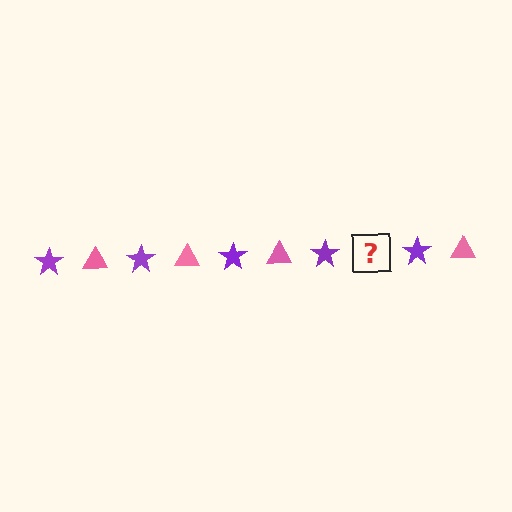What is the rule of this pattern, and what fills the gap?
The rule is that the pattern alternates between purple star and pink triangle. The gap should be filled with a pink triangle.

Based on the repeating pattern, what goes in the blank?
The blank should be a pink triangle.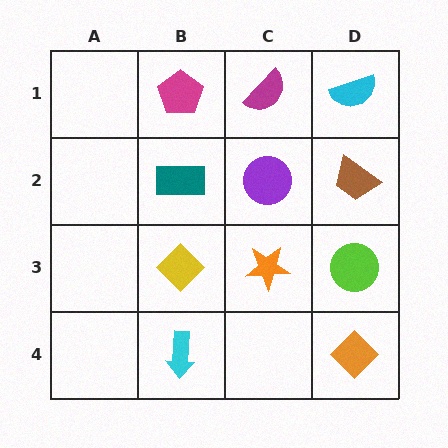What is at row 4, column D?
An orange diamond.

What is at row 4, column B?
A cyan arrow.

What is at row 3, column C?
An orange star.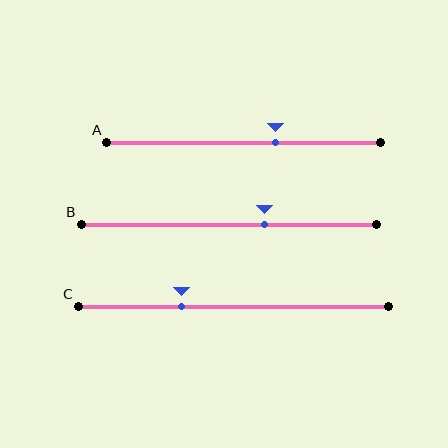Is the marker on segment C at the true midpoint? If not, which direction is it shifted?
No, the marker on segment C is shifted to the left by about 17% of the segment length.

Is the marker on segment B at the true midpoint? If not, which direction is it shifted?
No, the marker on segment B is shifted to the right by about 12% of the segment length.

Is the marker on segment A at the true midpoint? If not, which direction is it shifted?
No, the marker on segment A is shifted to the right by about 12% of the segment length.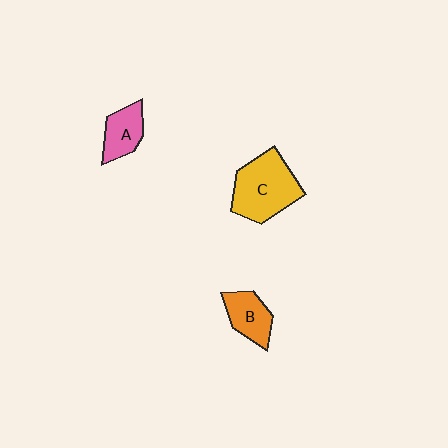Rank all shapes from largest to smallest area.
From largest to smallest: C (yellow), B (orange), A (pink).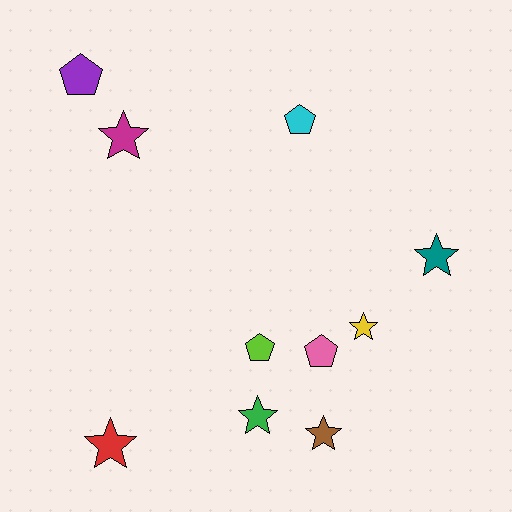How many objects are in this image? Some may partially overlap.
There are 10 objects.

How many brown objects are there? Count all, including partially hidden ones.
There is 1 brown object.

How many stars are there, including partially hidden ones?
There are 6 stars.